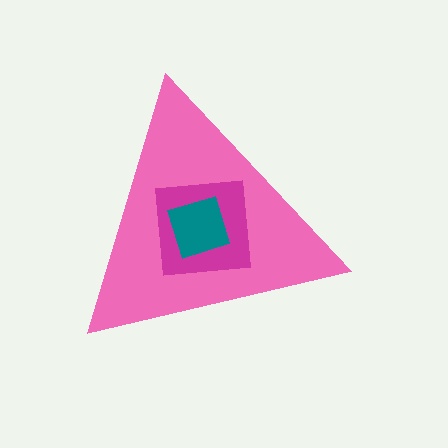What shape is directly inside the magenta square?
The teal square.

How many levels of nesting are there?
3.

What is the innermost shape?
The teal square.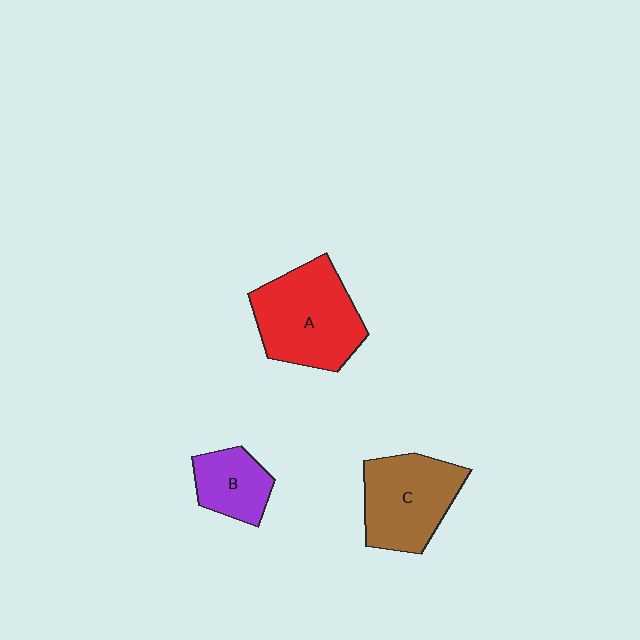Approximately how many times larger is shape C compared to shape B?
Approximately 1.7 times.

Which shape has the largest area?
Shape A (red).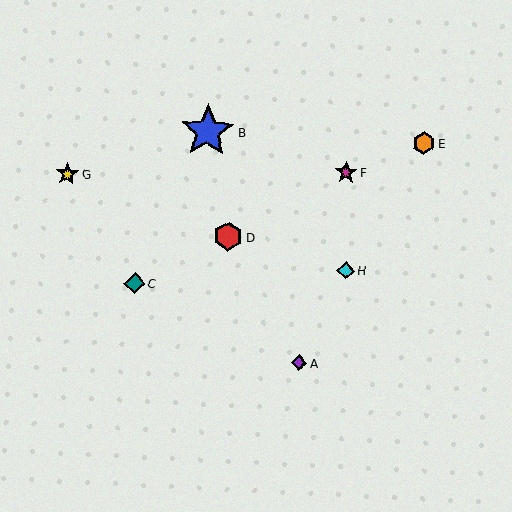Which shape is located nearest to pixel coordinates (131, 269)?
The teal diamond (labeled C) at (135, 283) is nearest to that location.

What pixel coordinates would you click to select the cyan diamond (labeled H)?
Click at (346, 271) to select the cyan diamond H.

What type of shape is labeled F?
Shape F is a magenta star.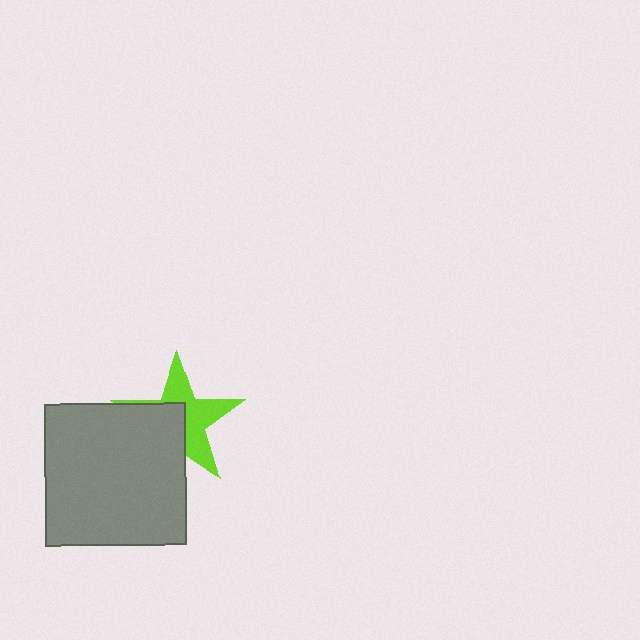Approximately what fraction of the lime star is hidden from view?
Roughly 46% of the lime star is hidden behind the gray square.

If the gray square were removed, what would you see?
You would see the complete lime star.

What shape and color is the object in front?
The object in front is a gray square.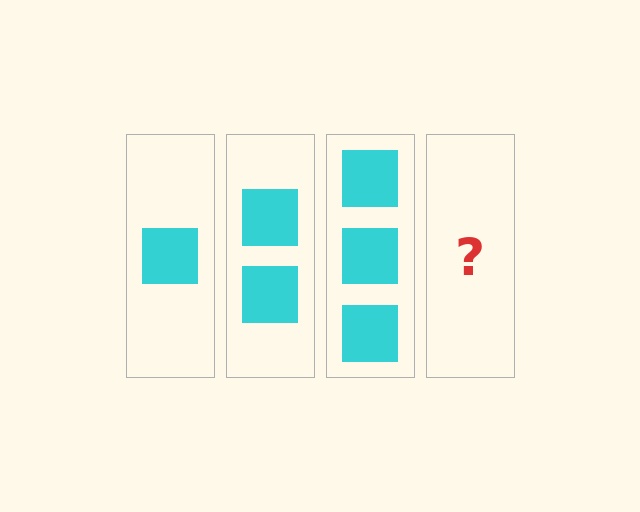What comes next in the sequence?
The next element should be 4 squares.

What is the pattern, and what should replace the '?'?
The pattern is that each step adds one more square. The '?' should be 4 squares.